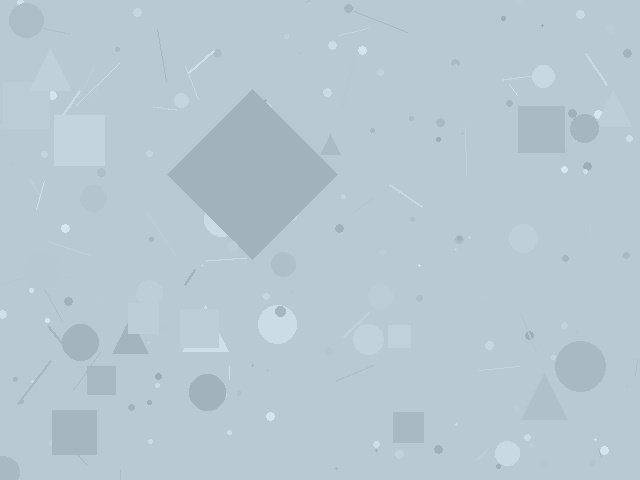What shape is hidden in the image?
A diamond is hidden in the image.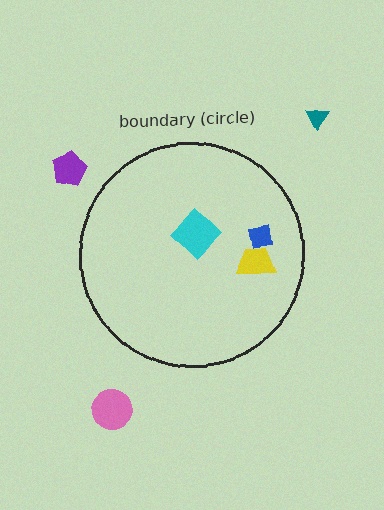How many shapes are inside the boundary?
3 inside, 3 outside.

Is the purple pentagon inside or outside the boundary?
Outside.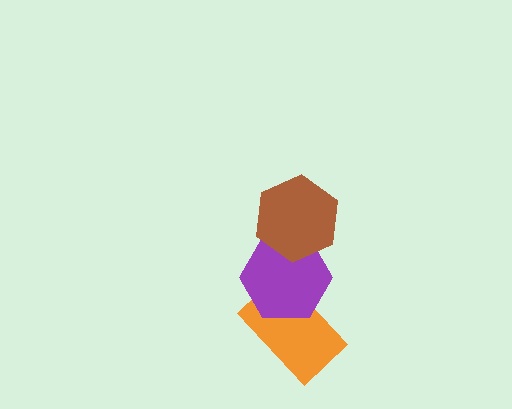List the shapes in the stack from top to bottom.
From top to bottom: the brown hexagon, the purple hexagon, the orange rectangle.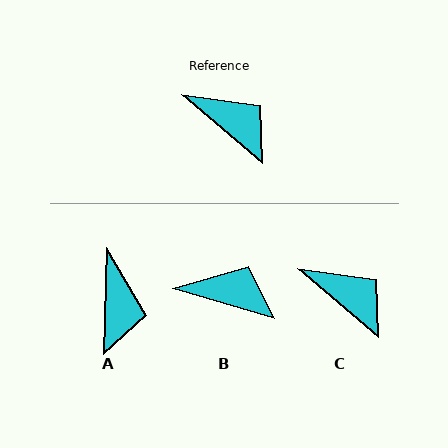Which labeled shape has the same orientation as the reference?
C.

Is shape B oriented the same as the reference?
No, it is off by about 24 degrees.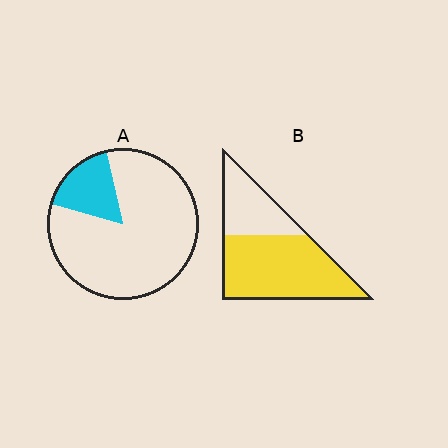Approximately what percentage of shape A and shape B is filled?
A is approximately 15% and B is approximately 65%.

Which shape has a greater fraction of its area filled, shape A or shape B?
Shape B.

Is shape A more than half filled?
No.